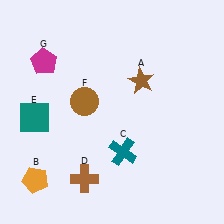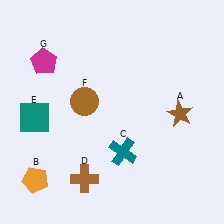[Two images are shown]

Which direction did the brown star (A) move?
The brown star (A) moved right.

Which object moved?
The brown star (A) moved right.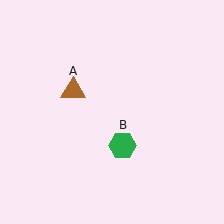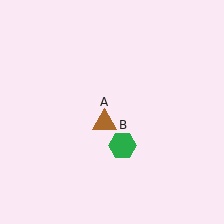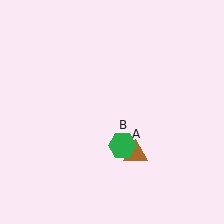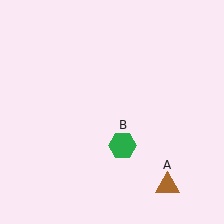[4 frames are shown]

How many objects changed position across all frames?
1 object changed position: brown triangle (object A).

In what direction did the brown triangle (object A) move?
The brown triangle (object A) moved down and to the right.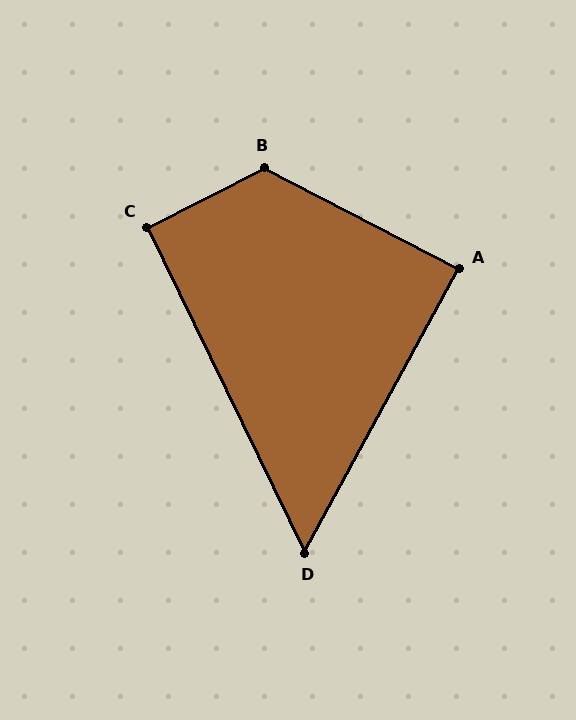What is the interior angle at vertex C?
Approximately 91 degrees (approximately right).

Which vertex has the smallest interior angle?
D, at approximately 54 degrees.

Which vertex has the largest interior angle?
B, at approximately 126 degrees.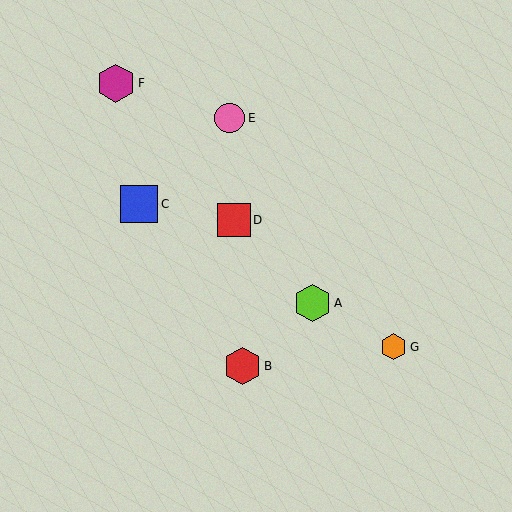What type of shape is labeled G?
Shape G is an orange hexagon.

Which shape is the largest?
The magenta hexagon (labeled F) is the largest.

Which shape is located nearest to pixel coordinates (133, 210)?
The blue square (labeled C) at (139, 204) is nearest to that location.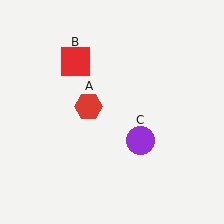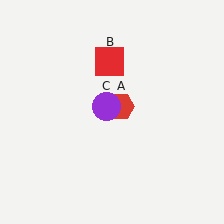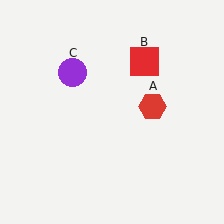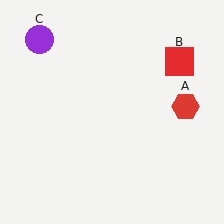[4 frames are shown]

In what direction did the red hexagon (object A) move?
The red hexagon (object A) moved right.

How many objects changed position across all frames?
3 objects changed position: red hexagon (object A), red square (object B), purple circle (object C).